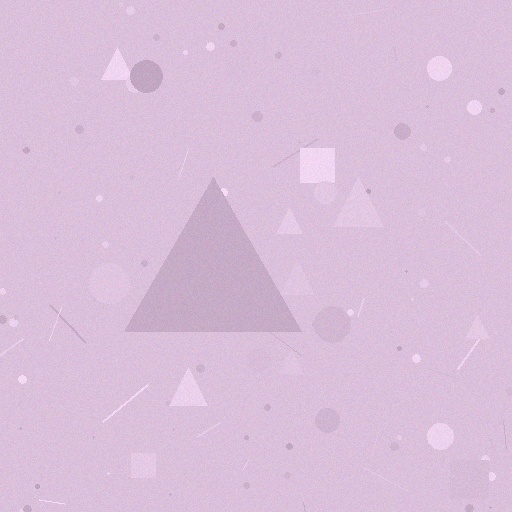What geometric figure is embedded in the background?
A triangle is embedded in the background.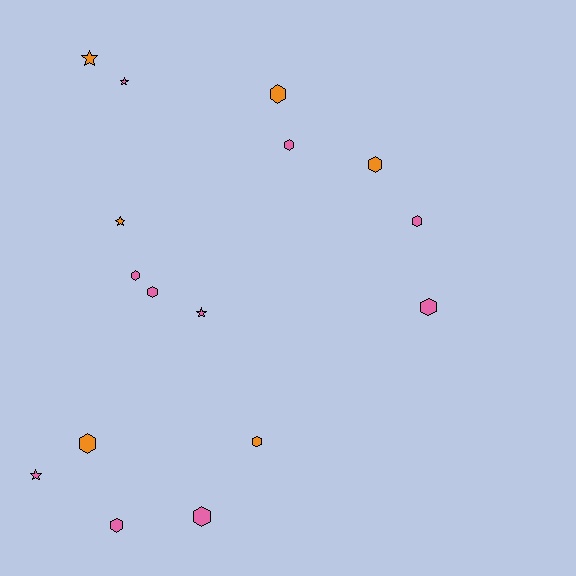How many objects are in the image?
There are 16 objects.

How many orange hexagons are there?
There are 4 orange hexagons.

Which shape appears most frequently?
Hexagon, with 11 objects.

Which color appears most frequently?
Pink, with 10 objects.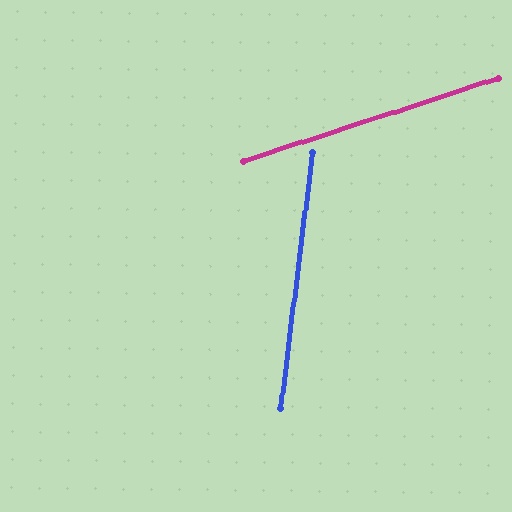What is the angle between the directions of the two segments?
Approximately 65 degrees.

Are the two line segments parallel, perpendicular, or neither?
Neither parallel nor perpendicular — they differ by about 65°.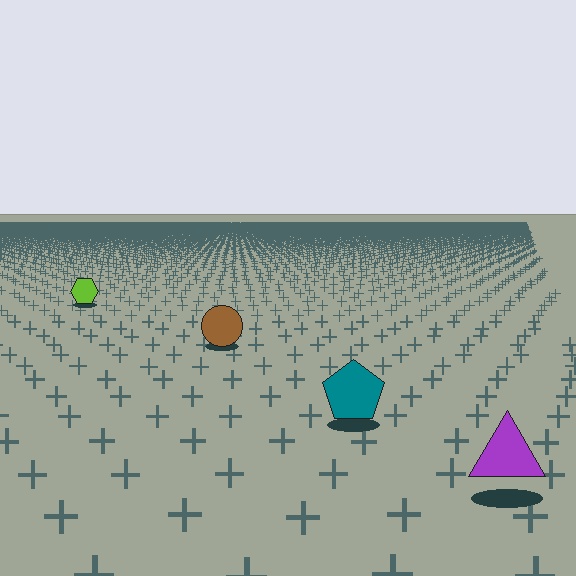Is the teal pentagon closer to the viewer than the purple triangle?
No. The purple triangle is closer — you can tell from the texture gradient: the ground texture is coarser near it.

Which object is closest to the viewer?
The purple triangle is closest. The texture marks near it are larger and more spread out.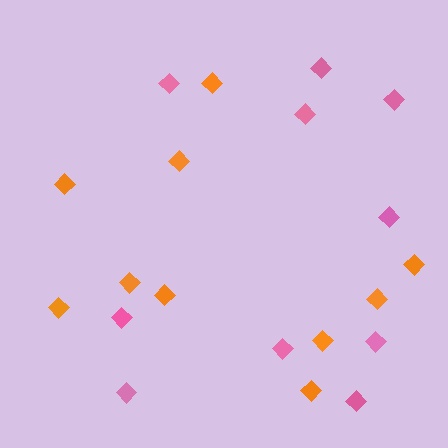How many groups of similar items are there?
There are 2 groups: one group of pink diamonds (10) and one group of orange diamonds (10).